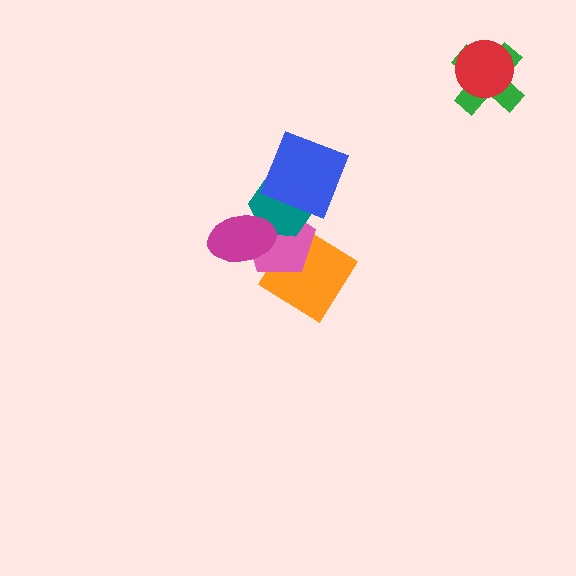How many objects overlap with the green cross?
1 object overlaps with the green cross.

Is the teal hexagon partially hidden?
Yes, it is partially covered by another shape.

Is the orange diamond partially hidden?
Yes, it is partially covered by another shape.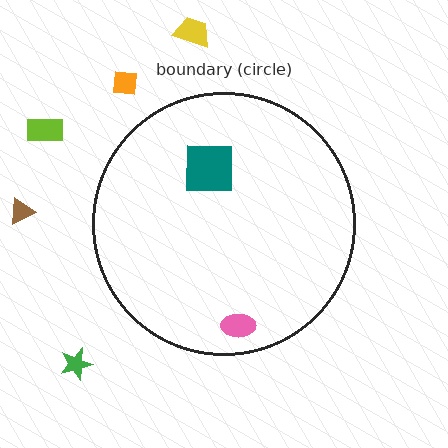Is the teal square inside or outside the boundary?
Inside.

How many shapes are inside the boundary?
2 inside, 5 outside.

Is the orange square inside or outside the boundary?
Outside.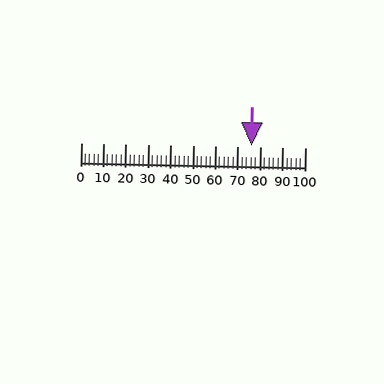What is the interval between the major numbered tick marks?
The major tick marks are spaced 10 units apart.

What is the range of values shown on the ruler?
The ruler shows values from 0 to 100.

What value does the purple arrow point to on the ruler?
The purple arrow points to approximately 76.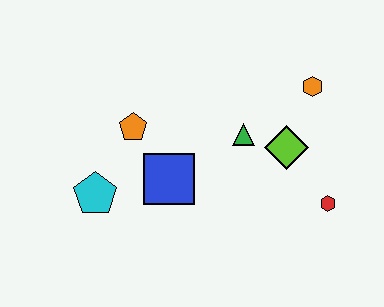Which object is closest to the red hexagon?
The lime diamond is closest to the red hexagon.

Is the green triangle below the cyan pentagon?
No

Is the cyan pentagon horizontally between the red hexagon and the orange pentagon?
No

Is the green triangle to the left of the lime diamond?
Yes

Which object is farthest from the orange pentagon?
The red hexagon is farthest from the orange pentagon.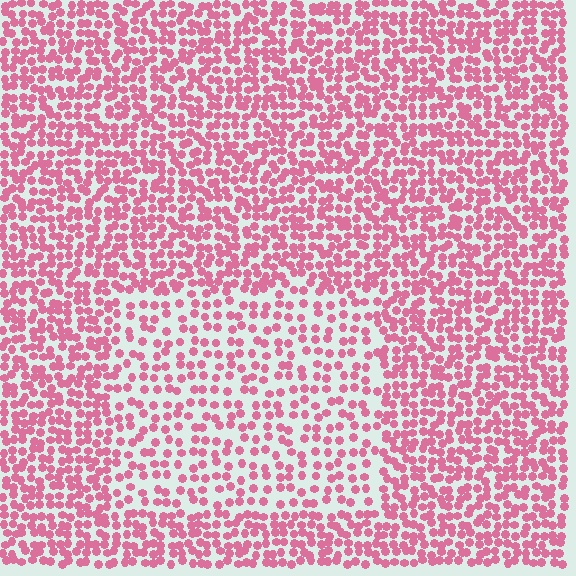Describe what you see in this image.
The image contains small pink elements arranged at two different densities. A rectangle-shaped region is visible where the elements are less densely packed than the surrounding area.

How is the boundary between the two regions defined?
The boundary is defined by a change in element density (approximately 1.8x ratio). All elements are the same color, size, and shape.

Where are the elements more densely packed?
The elements are more densely packed outside the rectangle boundary.